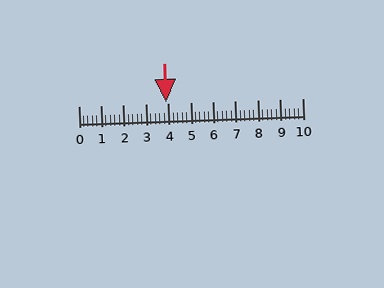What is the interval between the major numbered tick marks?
The major tick marks are spaced 1 units apart.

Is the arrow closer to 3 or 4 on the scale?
The arrow is closer to 4.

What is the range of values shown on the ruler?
The ruler shows values from 0 to 10.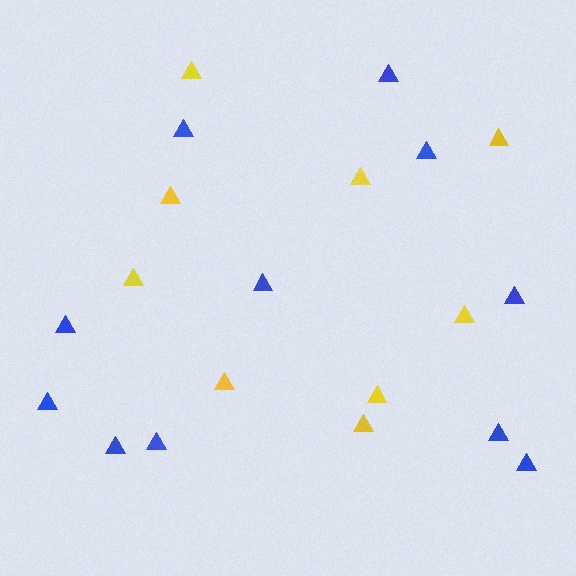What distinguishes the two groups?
There are 2 groups: one group of yellow triangles (9) and one group of blue triangles (11).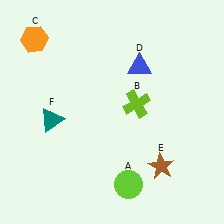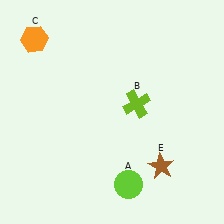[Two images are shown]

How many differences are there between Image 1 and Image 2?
There are 2 differences between the two images.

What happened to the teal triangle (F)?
The teal triangle (F) was removed in Image 2. It was in the bottom-left area of Image 1.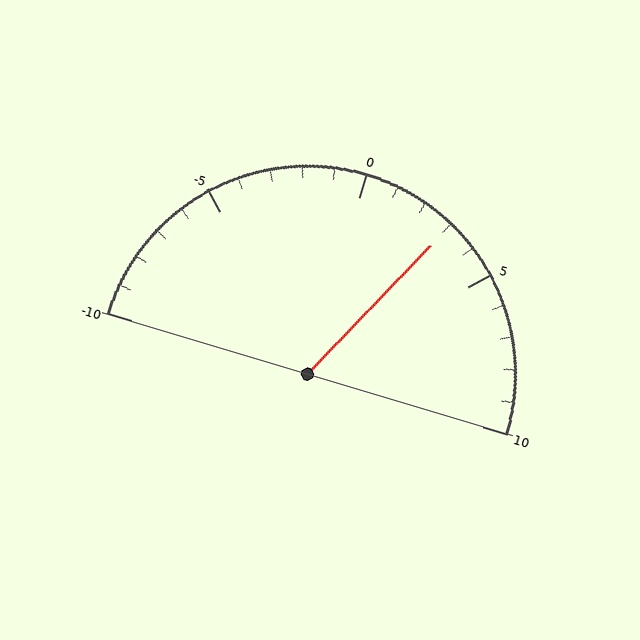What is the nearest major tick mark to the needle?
The nearest major tick mark is 5.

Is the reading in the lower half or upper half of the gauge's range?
The reading is in the upper half of the range (-10 to 10).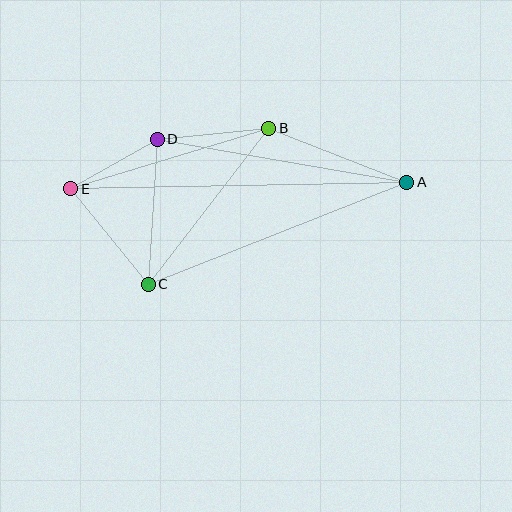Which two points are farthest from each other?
Points A and E are farthest from each other.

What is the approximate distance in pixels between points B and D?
The distance between B and D is approximately 112 pixels.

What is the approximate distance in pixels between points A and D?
The distance between A and D is approximately 253 pixels.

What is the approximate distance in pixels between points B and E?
The distance between B and E is approximately 207 pixels.